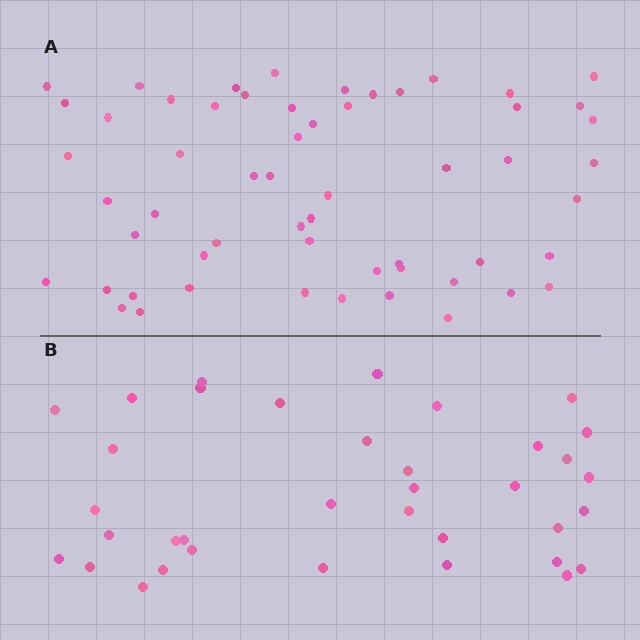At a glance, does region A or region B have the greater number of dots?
Region A (the top region) has more dots.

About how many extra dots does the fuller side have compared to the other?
Region A has approximately 20 more dots than region B.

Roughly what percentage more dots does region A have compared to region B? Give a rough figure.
About 60% more.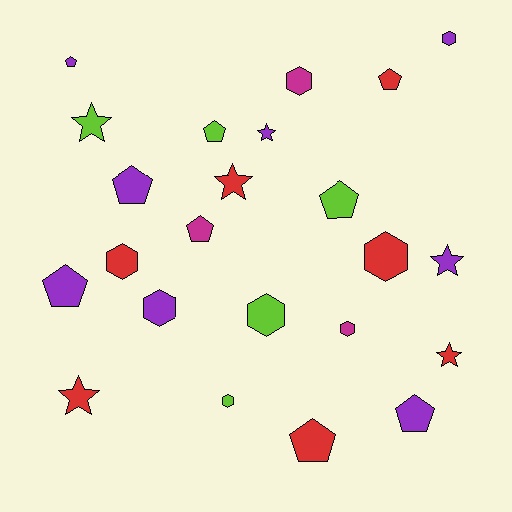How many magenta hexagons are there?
There are 2 magenta hexagons.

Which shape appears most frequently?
Pentagon, with 9 objects.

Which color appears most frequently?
Purple, with 8 objects.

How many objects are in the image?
There are 23 objects.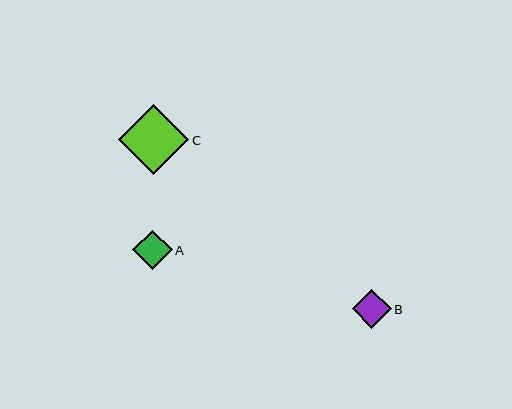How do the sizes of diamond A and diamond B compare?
Diamond A and diamond B are approximately the same size.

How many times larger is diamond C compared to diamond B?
Diamond C is approximately 1.8 times the size of diamond B.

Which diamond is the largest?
Diamond C is the largest with a size of approximately 70 pixels.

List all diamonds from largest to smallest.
From largest to smallest: C, A, B.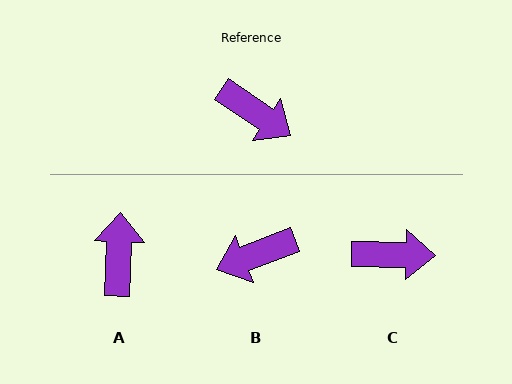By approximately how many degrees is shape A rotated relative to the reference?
Approximately 122 degrees counter-clockwise.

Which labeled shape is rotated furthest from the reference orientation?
B, about 125 degrees away.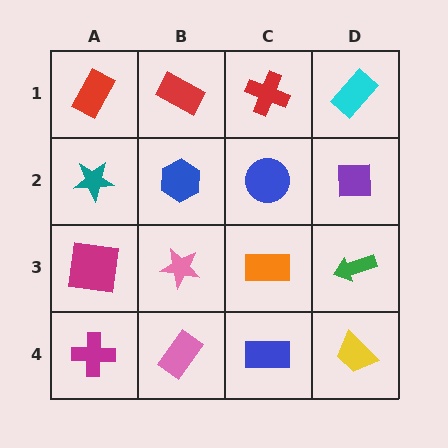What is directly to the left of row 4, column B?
A magenta cross.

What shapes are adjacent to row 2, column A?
A red rectangle (row 1, column A), a magenta square (row 3, column A), a blue hexagon (row 2, column B).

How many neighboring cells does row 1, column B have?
3.